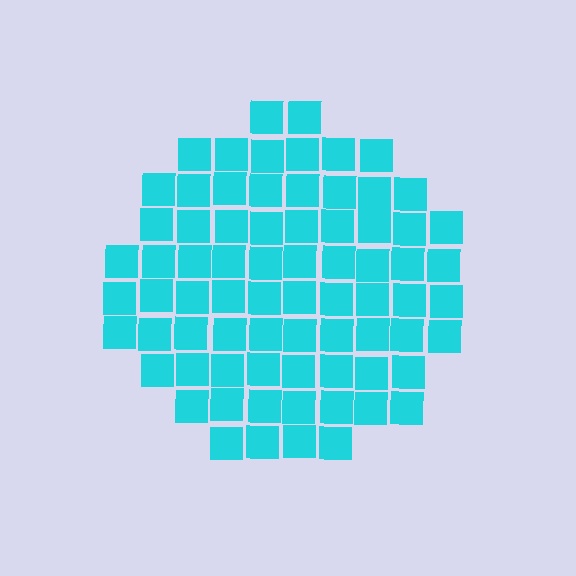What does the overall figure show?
The overall figure shows a circle.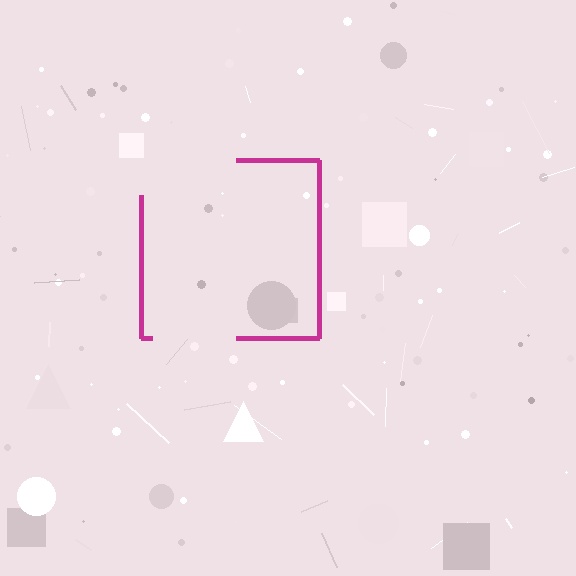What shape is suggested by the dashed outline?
The dashed outline suggests a square.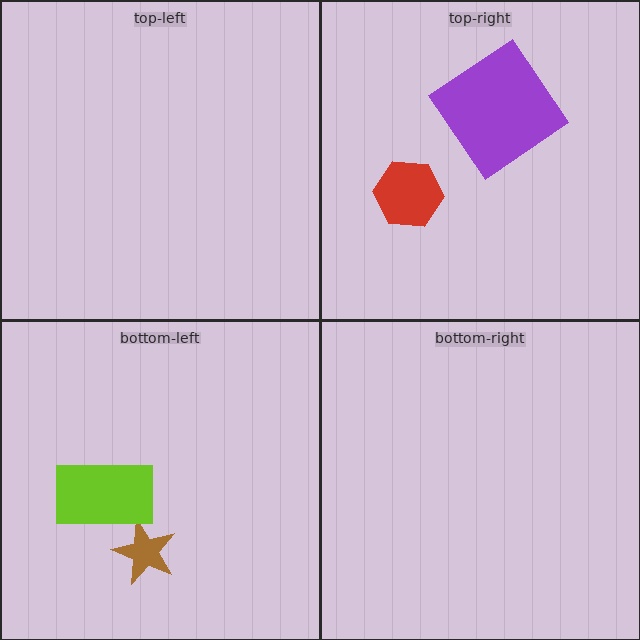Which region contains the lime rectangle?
The bottom-left region.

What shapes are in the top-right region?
The purple diamond, the red hexagon.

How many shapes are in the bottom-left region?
2.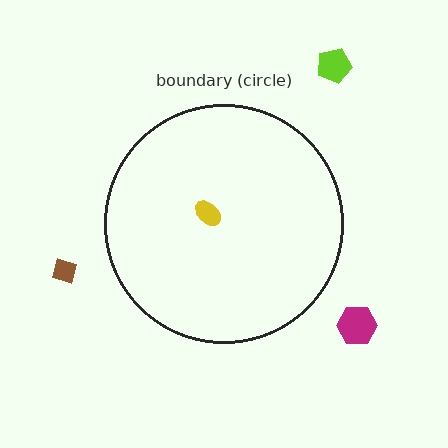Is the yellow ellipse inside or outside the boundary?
Inside.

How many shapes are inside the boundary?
1 inside, 3 outside.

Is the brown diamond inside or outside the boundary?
Outside.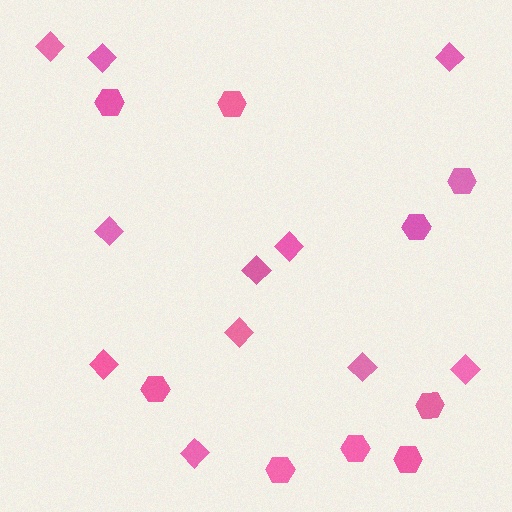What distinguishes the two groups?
There are 2 groups: one group of hexagons (9) and one group of diamonds (11).